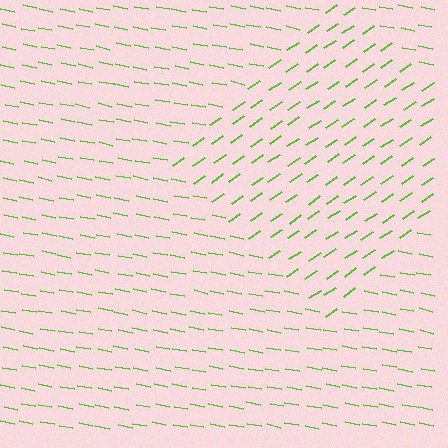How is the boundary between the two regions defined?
The boundary is defined purely by a change in line orientation (approximately 45 degrees difference). All lines are the same color and thickness.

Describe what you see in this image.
The image is filled with small lime line segments. A diamond region in the image has lines oriented differently from the surrounding lines, creating a visible texture boundary.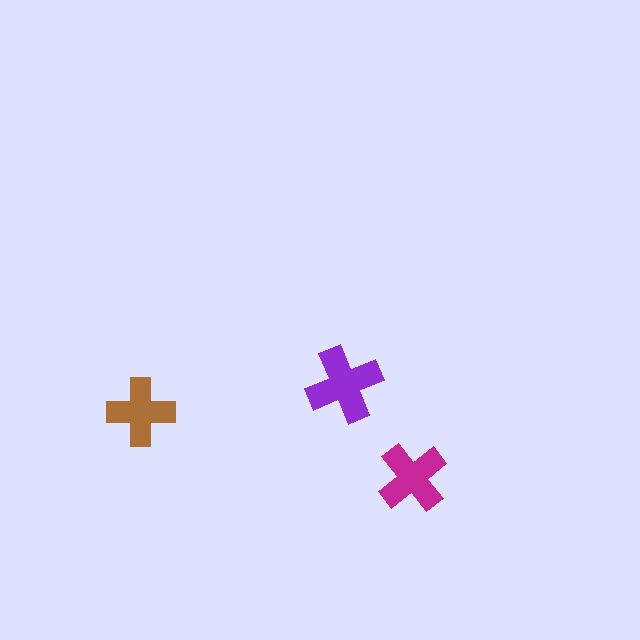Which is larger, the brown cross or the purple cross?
The purple one.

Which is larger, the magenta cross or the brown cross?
The magenta one.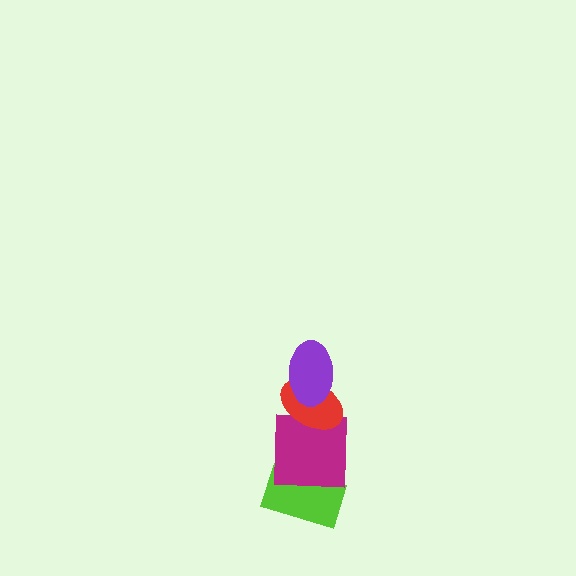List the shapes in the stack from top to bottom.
From top to bottom: the purple ellipse, the red ellipse, the magenta square, the lime rectangle.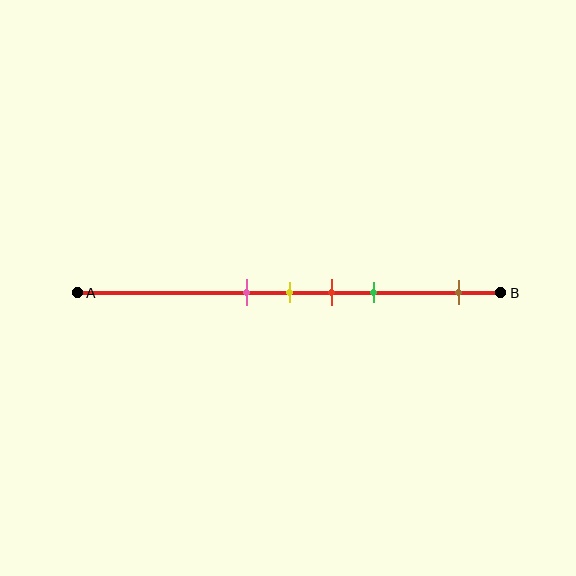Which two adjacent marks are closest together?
The pink and yellow marks are the closest adjacent pair.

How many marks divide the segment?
There are 5 marks dividing the segment.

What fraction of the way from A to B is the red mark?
The red mark is approximately 60% (0.6) of the way from A to B.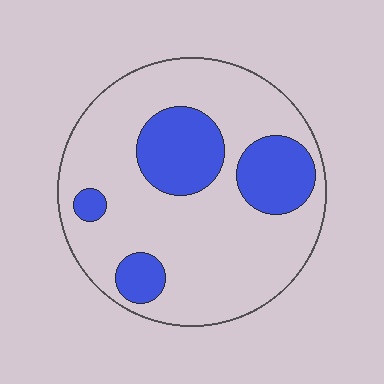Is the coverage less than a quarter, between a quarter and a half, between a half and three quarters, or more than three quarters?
Less than a quarter.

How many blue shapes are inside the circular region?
4.